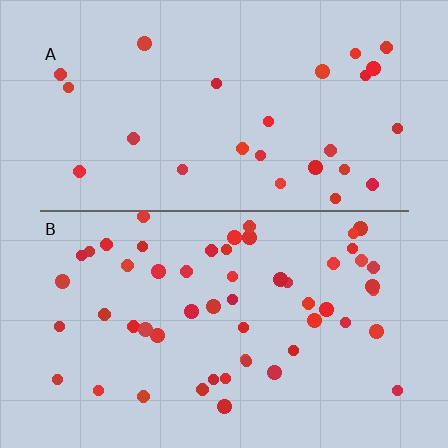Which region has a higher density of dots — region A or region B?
B (the bottom).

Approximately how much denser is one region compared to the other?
Approximately 2.0× — region B over region A.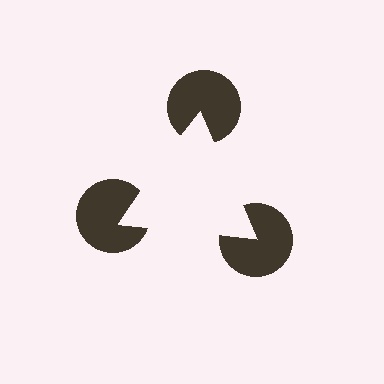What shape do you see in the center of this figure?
An illusory triangle — its edges are inferred from the aligned wedge cuts in the pac-man discs, not physically drawn.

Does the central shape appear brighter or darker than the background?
It typically appears slightly brighter than the background, even though no actual brightness change is drawn.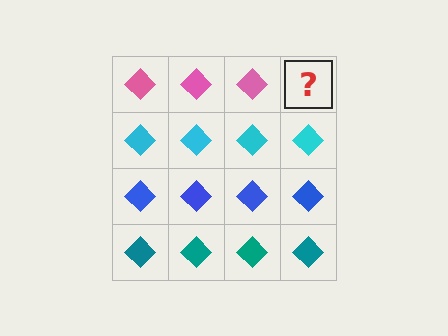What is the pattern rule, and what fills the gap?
The rule is that each row has a consistent color. The gap should be filled with a pink diamond.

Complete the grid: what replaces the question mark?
The question mark should be replaced with a pink diamond.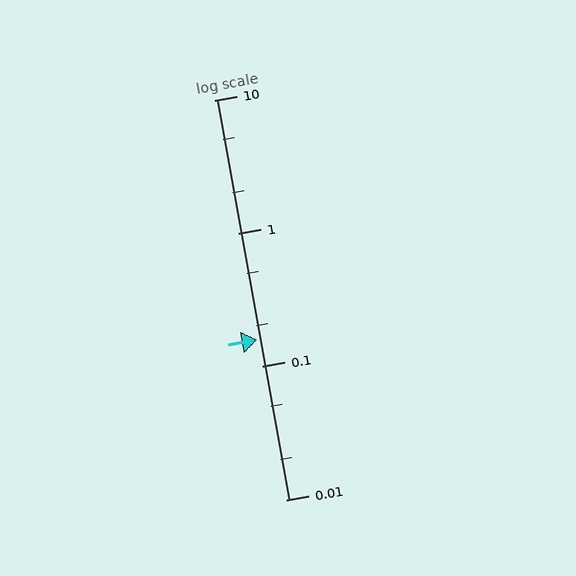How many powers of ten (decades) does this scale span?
The scale spans 3 decades, from 0.01 to 10.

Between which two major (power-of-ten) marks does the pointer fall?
The pointer is between 0.1 and 1.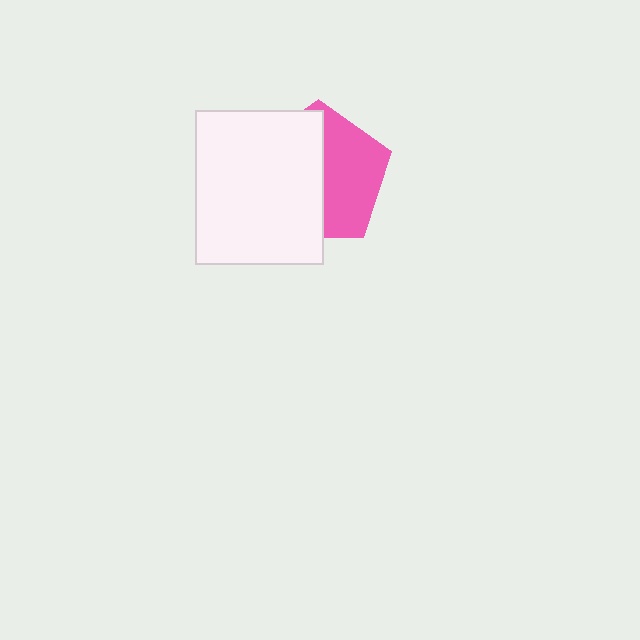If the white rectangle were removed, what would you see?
You would see the complete pink pentagon.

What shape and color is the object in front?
The object in front is a white rectangle.